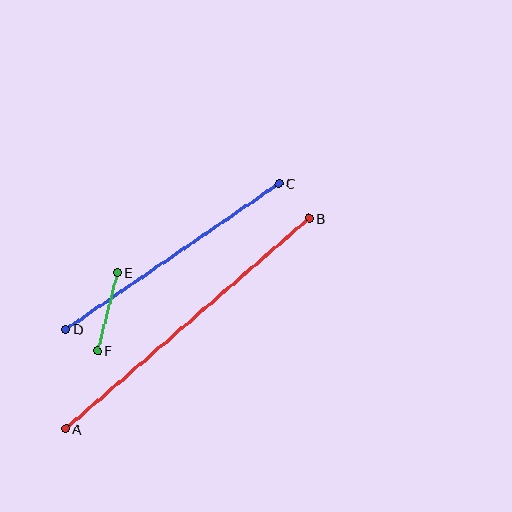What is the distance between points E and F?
The distance is approximately 80 pixels.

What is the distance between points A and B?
The distance is approximately 321 pixels.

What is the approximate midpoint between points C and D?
The midpoint is at approximately (172, 256) pixels.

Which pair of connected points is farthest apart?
Points A and B are farthest apart.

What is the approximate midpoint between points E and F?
The midpoint is at approximately (107, 312) pixels.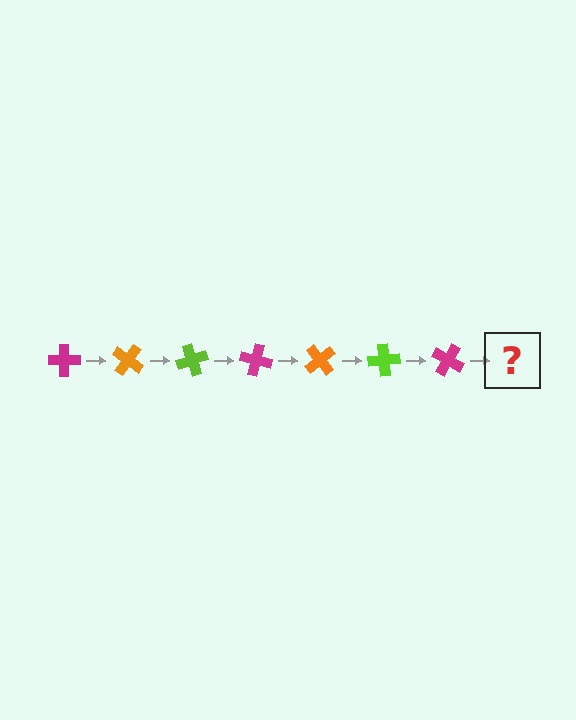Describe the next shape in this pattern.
It should be an orange cross, rotated 245 degrees from the start.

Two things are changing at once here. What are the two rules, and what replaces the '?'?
The two rules are that it rotates 35 degrees each step and the color cycles through magenta, orange, and lime. The '?' should be an orange cross, rotated 245 degrees from the start.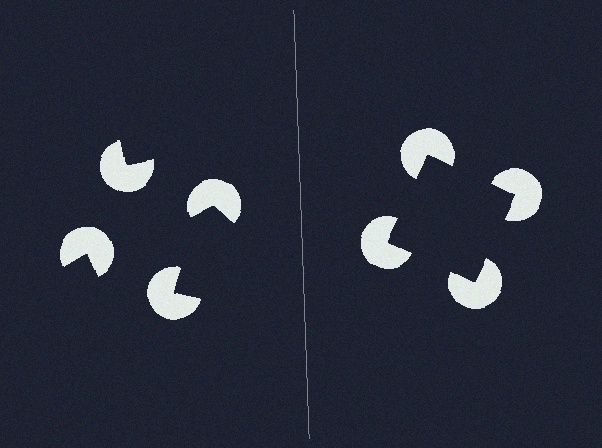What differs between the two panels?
The pac-man discs are positioned identically on both sides; only the wedge orientations differ. On the right they align to a square; on the left they are misaligned.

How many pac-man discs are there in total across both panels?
8 — 4 on each side.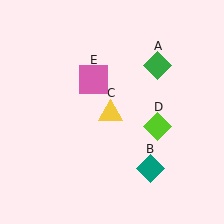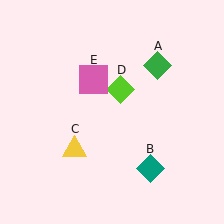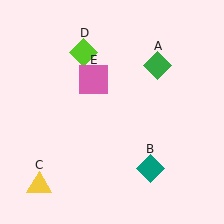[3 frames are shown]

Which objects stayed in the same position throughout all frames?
Green diamond (object A) and teal diamond (object B) and pink square (object E) remained stationary.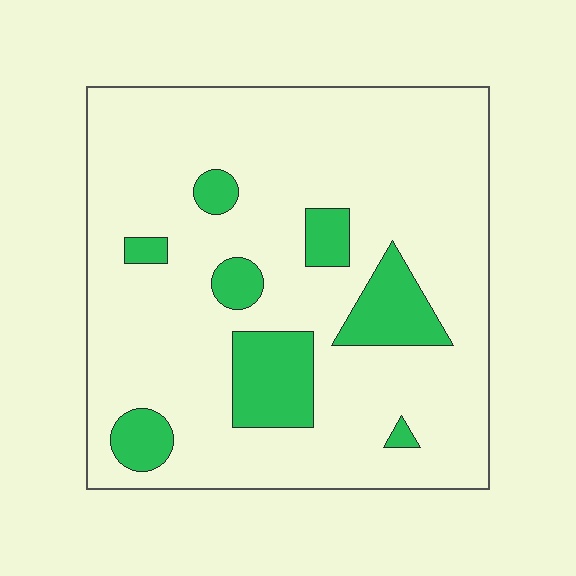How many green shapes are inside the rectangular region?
8.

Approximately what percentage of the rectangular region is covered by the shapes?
Approximately 15%.